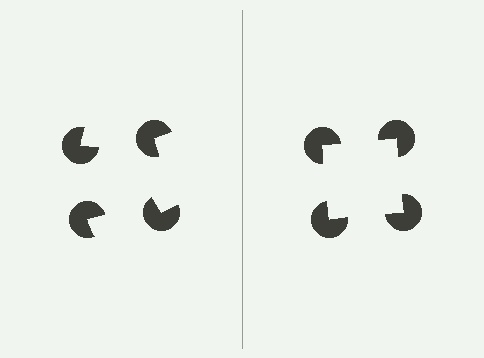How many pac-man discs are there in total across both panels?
8 — 4 on each side.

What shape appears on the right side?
An illusory square.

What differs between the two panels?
The pac-man discs are positioned identically on both sides; only the wedge orientations differ. On the right they align to a square; on the left they are misaligned.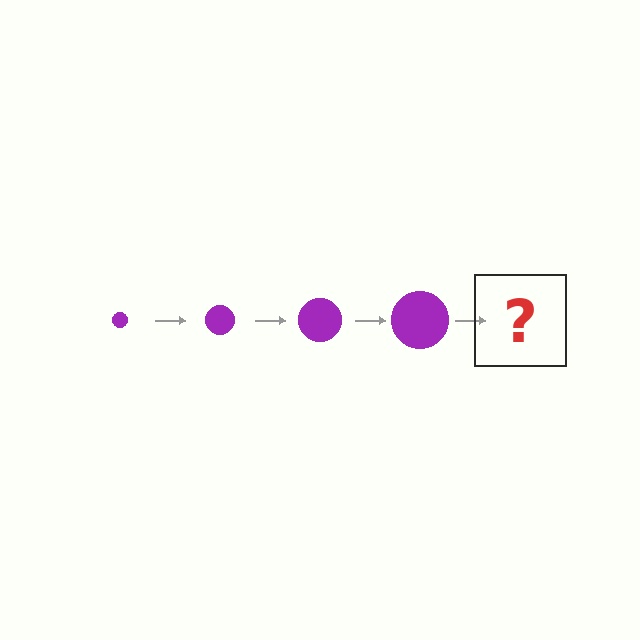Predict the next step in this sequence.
The next step is a purple circle, larger than the previous one.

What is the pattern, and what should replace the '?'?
The pattern is that the circle gets progressively larger each step. The '?' should be a purple circle, larger than the previous one.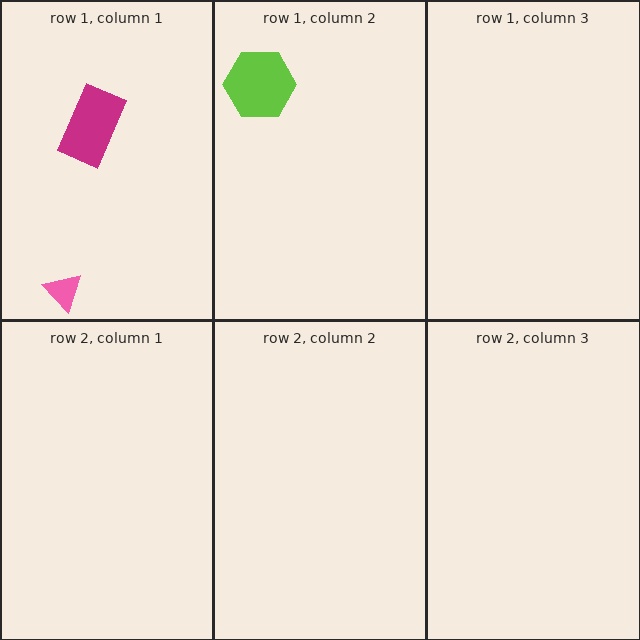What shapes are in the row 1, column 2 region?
The lime hexagon.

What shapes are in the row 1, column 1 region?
The pink triangle, the magenta rectangle.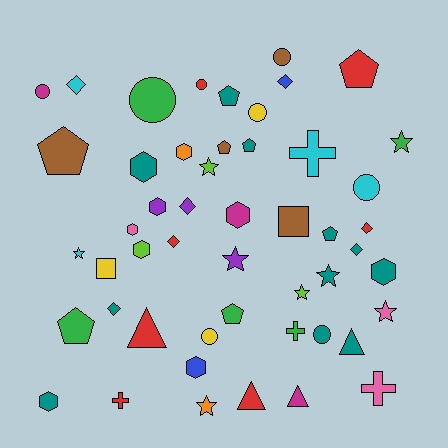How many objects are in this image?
There are 50 objects.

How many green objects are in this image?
There are 5 green objects.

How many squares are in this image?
There are 2 squares.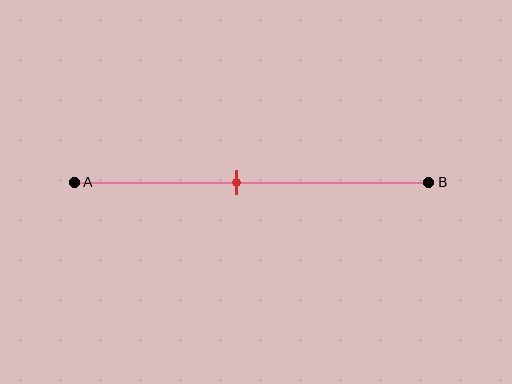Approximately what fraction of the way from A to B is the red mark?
The red mark is approximately 45% of the way from A to B.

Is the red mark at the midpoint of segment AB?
No, the mark is at about 45% from A, not at the 50% midpoint.